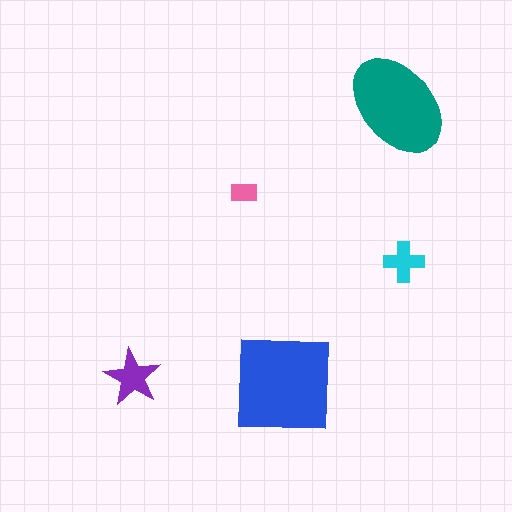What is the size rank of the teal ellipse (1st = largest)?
2nd.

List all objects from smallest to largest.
The pink rectangle, the cyan cross, the purple star, the teal ellipse, the blue square.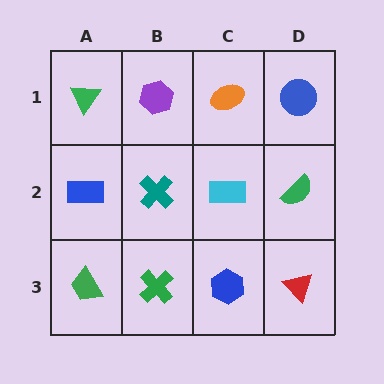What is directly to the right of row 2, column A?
A teal cross.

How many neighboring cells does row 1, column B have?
3.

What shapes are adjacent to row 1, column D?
A green semicircle (row 2, column D), an orange ellipse (row 1, column C).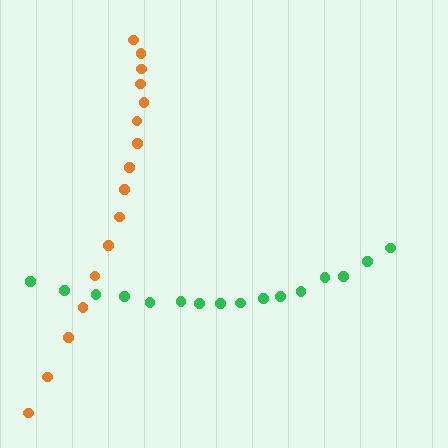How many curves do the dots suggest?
There are 2 distinct paths.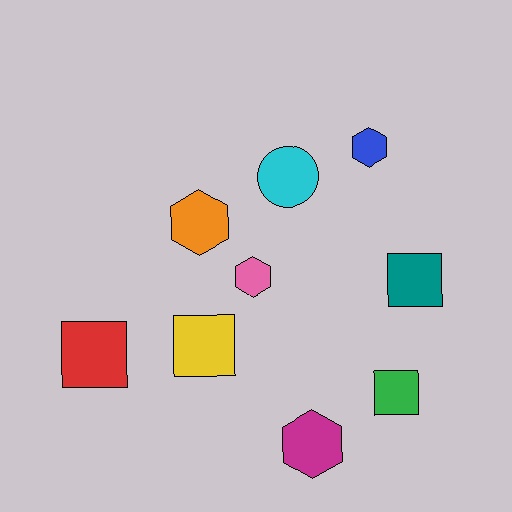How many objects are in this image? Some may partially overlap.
There are 9 objects.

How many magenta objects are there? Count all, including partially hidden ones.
There is 1 magenta object.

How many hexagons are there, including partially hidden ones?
There are 4 hexagons.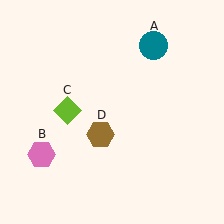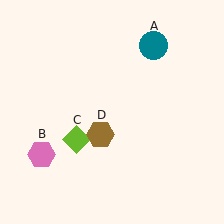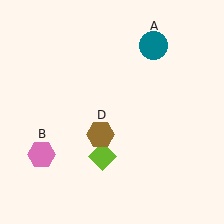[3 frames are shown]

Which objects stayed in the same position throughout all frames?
Teal circle (object A) and pink hexagon (object B) and brown hexagon (object D) remained stationary.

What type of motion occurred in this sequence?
The lime diamond (object C) rotated counterclockwise around the center of the scene.